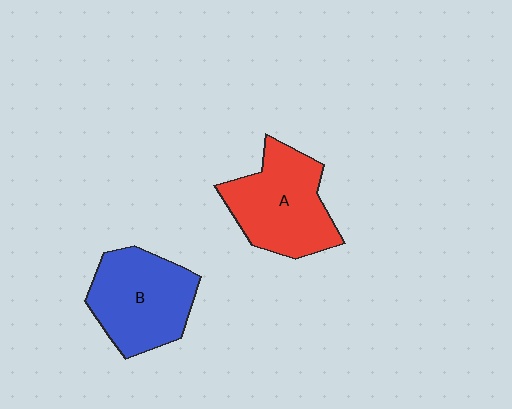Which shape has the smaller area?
Shape B (blue).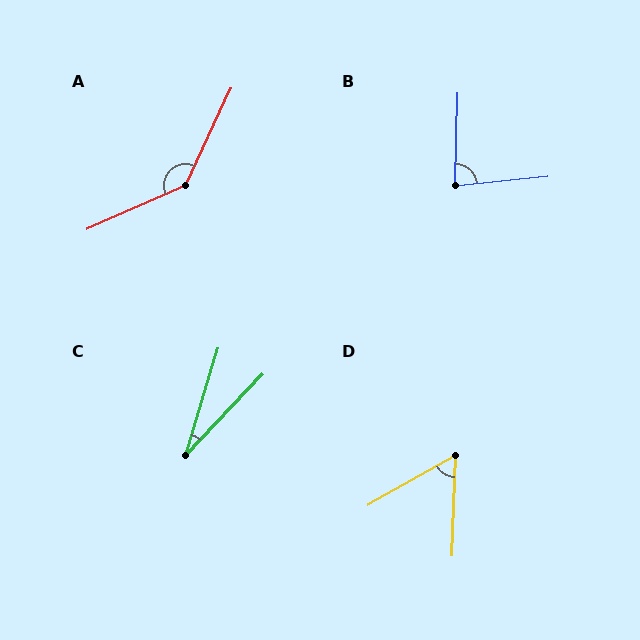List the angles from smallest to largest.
C (27°), D (58°), B (83°), A (139°).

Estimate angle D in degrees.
Approximately 58 degrees.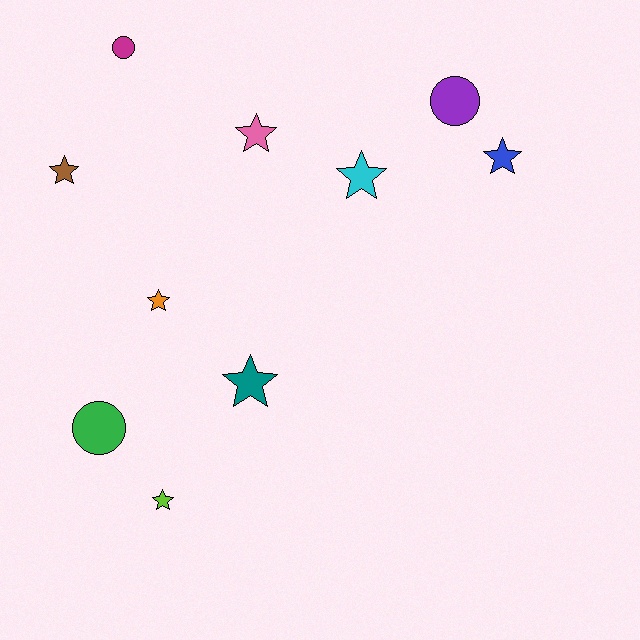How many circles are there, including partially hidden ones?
There are 3 circles.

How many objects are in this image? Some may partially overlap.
There are 10 objects.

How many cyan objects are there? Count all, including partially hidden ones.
There is 1 cyan object.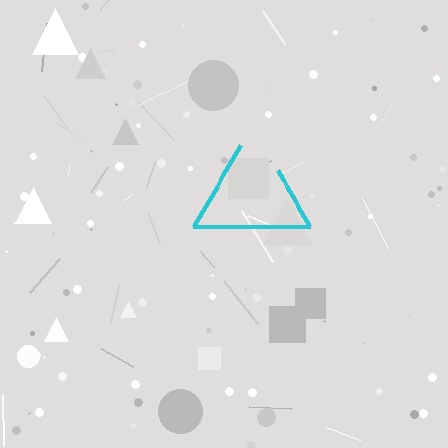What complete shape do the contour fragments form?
The contour fragments form a triangle.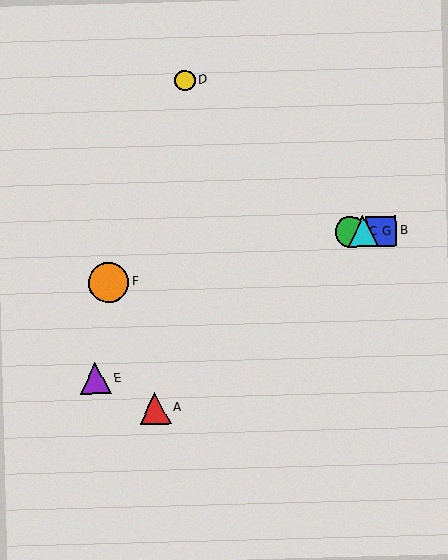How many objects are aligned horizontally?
3 objects (B, C, G) are aligned horizontally.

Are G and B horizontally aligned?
Yes, both are at y≈232.